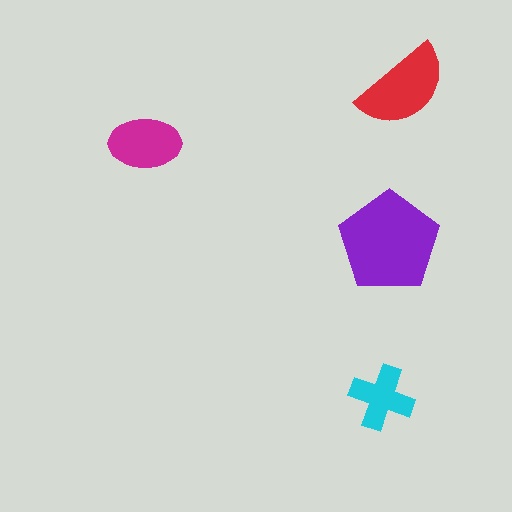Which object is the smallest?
The cyan cross.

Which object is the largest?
The purple pentagon.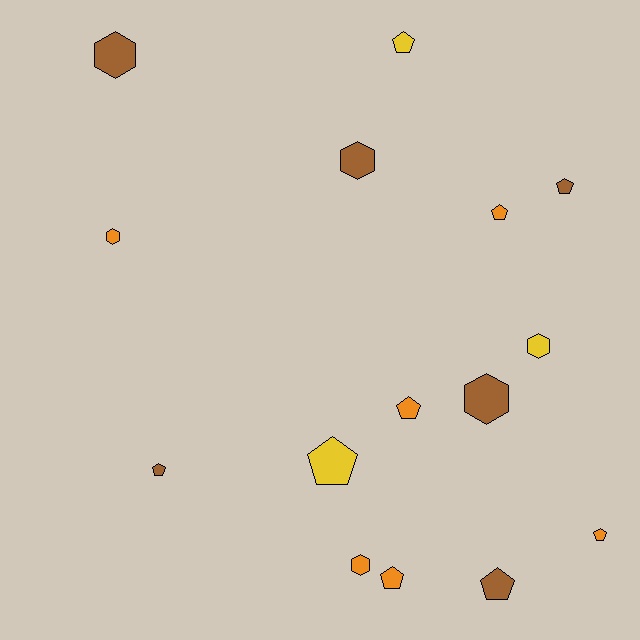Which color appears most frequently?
Brown, with 6 objects.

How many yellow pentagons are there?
There are 2 yellow pentagons.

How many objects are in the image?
There are 15 objects.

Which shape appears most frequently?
Pentagon, with 9 objects.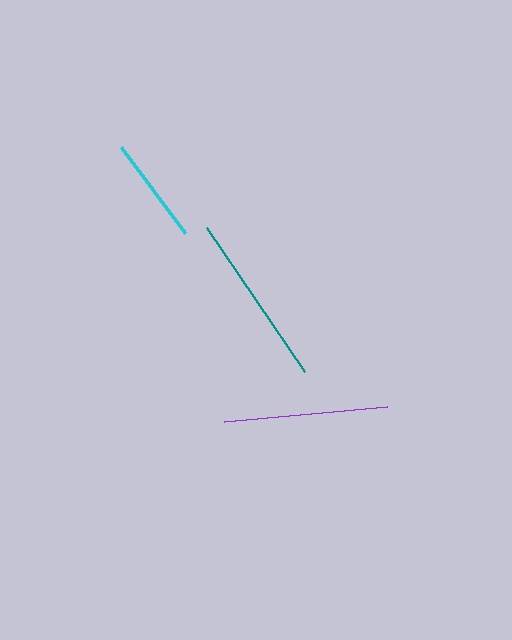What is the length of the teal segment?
The teal segment is approximately 174 pixels long.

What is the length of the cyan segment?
The cyan segment is approximately 107 pixels long.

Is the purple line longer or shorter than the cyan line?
The purple line is longer than the cyan line.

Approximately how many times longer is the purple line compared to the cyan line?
The purple line is approximately 1.5 times the length of the cyan line.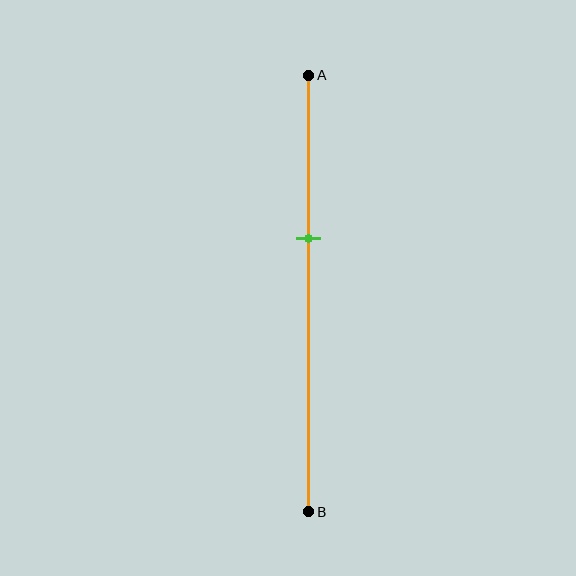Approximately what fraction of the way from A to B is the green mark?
The green mark is approximately 35% of the way from A to B.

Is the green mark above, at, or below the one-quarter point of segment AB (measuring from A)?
The green mark is below the one-quarter point of segment AB.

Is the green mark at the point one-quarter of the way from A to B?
No, the mark is at about 35% from A, not at the 25% one-quarter point.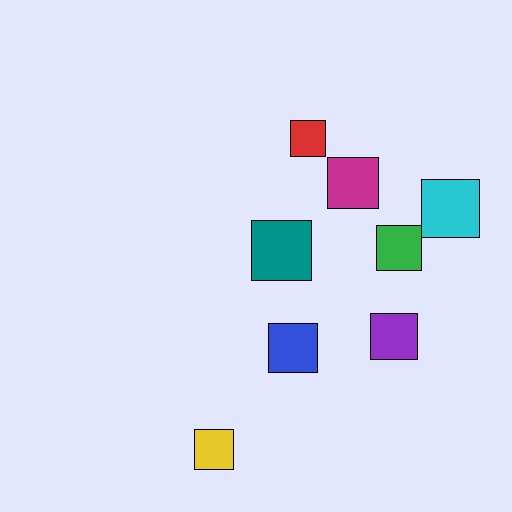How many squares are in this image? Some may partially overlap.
There are 8 squares.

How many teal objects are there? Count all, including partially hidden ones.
There is 1 teal object.